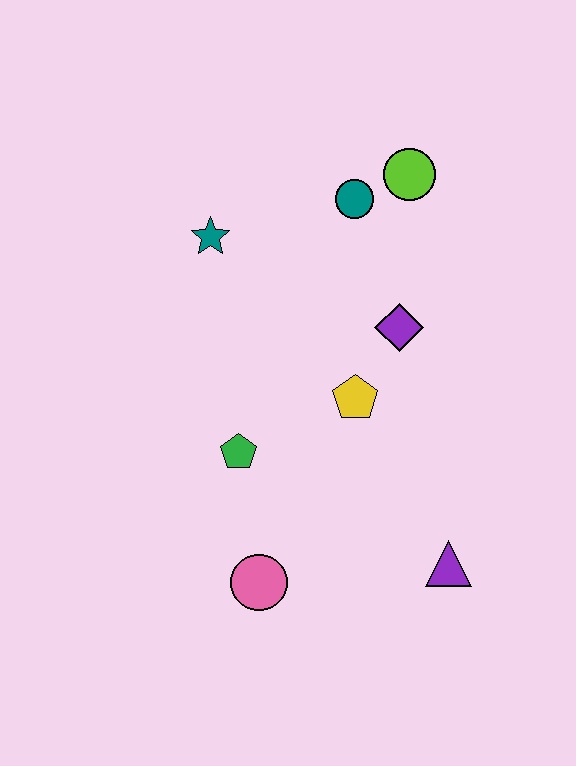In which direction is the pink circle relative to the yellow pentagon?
The pink circle is below the yellow pentagon.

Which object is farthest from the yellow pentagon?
The lime circle is farthest from the yellow pentagon.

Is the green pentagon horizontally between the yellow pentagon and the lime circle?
No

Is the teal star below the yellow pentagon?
No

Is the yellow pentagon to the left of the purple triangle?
Yes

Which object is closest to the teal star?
The teal circle is closest to the teal star.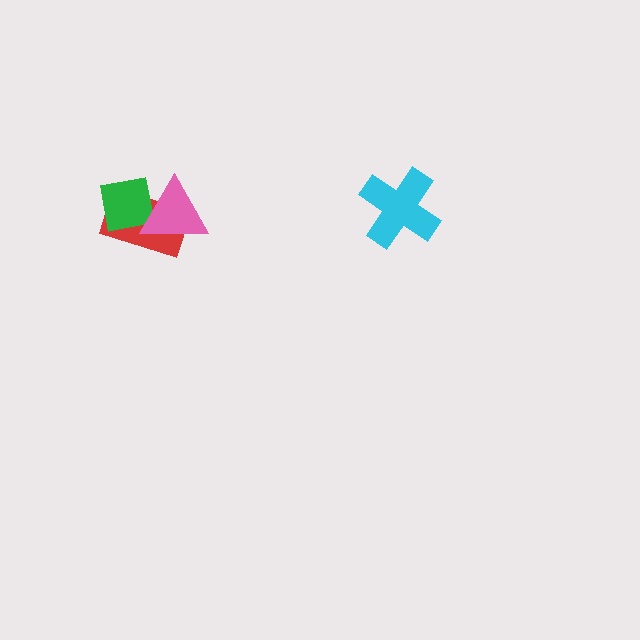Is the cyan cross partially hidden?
No, no other shape covers it.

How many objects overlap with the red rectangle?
2 objects overlap with the red rectangle.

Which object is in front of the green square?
The pink triangle is in front of the green square.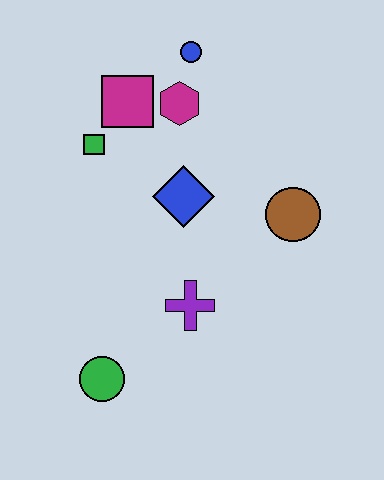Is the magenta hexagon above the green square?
Yes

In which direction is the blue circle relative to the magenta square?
The blue circle is to the right of the magenta square.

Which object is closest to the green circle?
The purple cross is closest to the green circle.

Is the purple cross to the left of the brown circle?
Yes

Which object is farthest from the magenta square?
The green circle is farthest from the magenta square.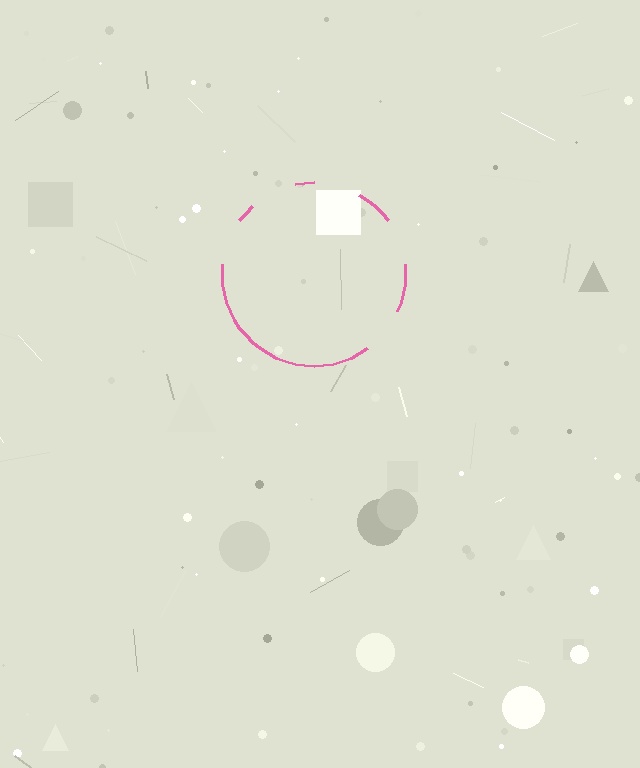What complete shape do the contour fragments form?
The contour fragments form a circle.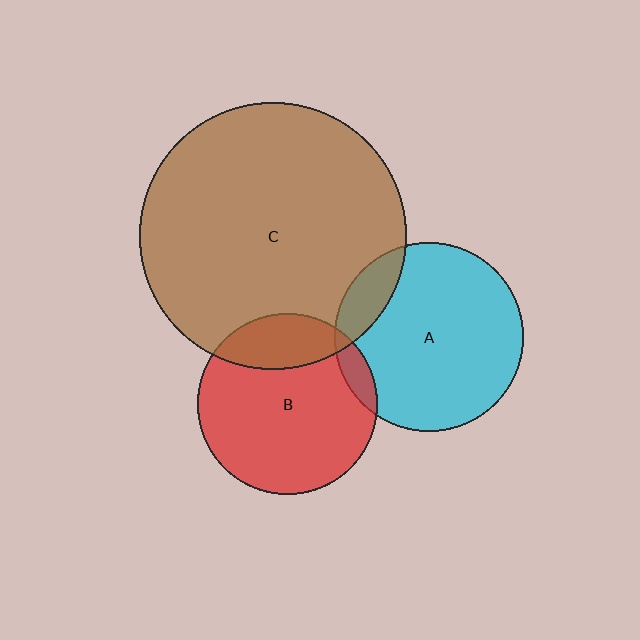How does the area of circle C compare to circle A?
Approximately 2.0 times.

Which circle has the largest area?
Circle C (brown).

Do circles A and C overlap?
Yes.